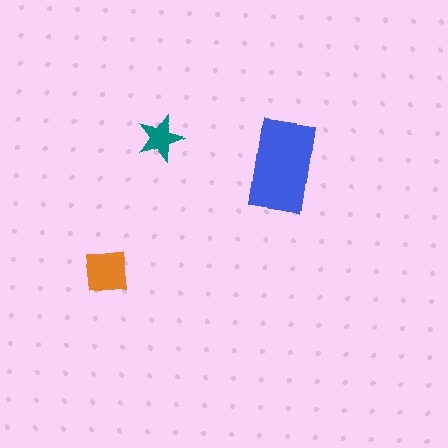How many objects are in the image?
There are 3 objects in the image.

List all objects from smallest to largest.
The teal star, the orange square, the blue rectangle.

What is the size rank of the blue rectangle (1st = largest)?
1st.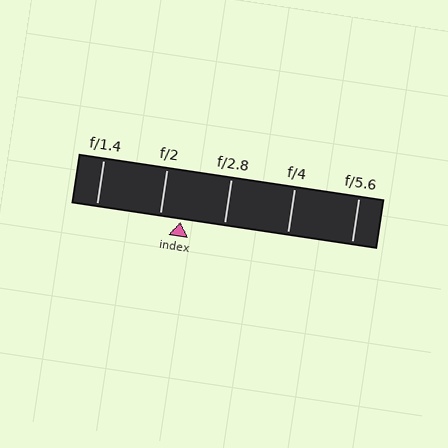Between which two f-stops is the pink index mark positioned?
The index mark is between f/2 and f/2.8.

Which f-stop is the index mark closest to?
The index mark is closest to f/2.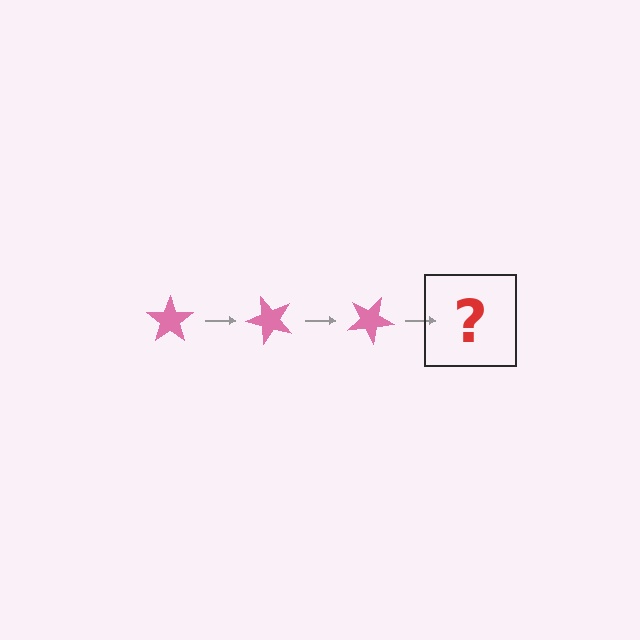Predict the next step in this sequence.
The next step is a pink star rotated 150 degrees.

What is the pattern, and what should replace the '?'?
The pattern is that the star rotates 50 degrees each step. The '?' should be a pink star rotated 150 degrees.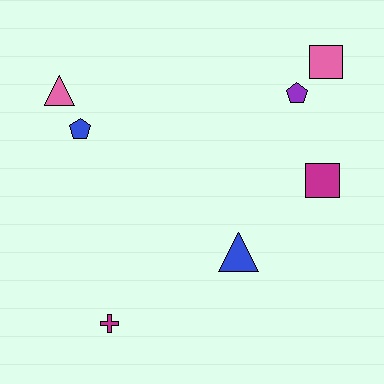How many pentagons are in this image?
There are 2 pentagons.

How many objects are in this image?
There are 7 objects.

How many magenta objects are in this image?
There are 2 magenta objects.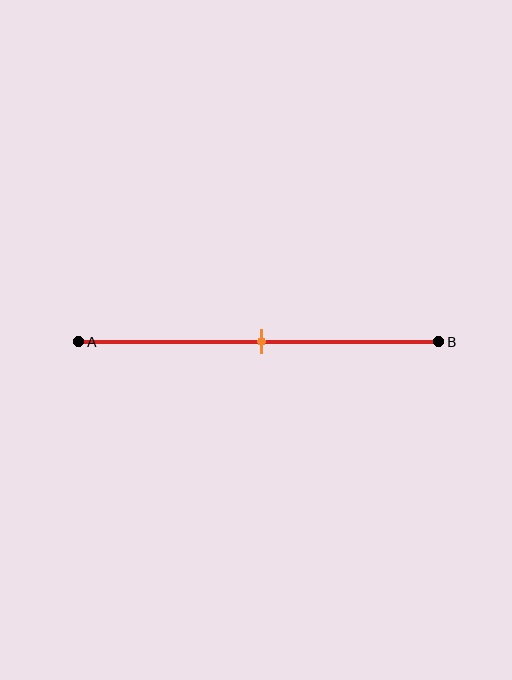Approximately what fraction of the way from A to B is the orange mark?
The orange mark is approximately 50% of the way from A to B.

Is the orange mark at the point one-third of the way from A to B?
No, the mark is at about 50% from A, not at the 33% one-third point.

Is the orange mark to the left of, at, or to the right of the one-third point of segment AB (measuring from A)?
The orange mark is to the right of the one-third point of segment AB.